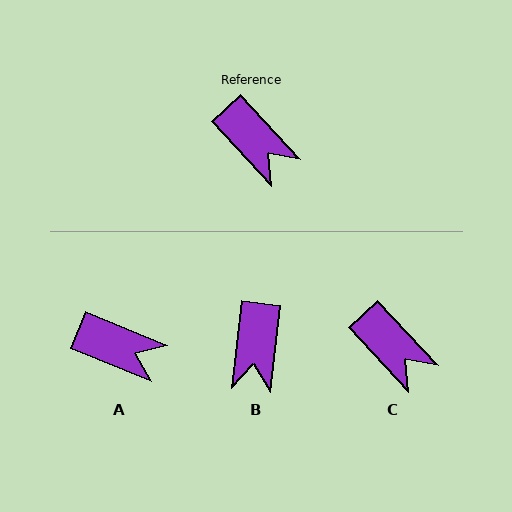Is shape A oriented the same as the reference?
No, it is off by about 25 degrees.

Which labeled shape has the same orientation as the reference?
C.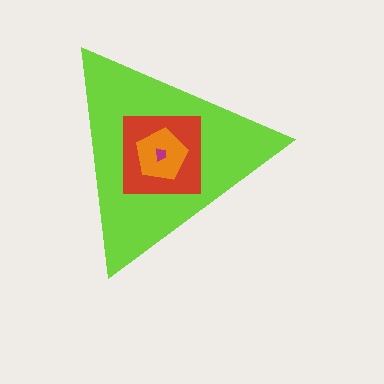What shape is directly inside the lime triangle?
The red square.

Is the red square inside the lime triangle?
Yes.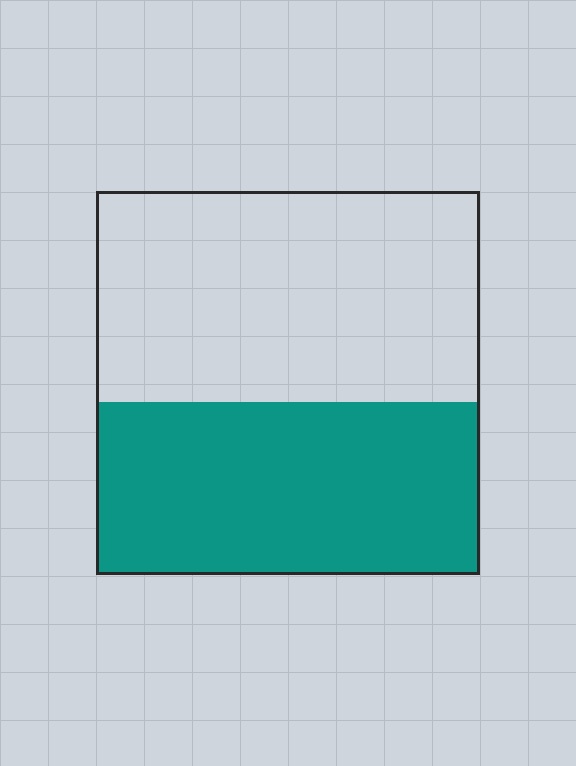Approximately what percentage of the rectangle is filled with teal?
Approximately 45%.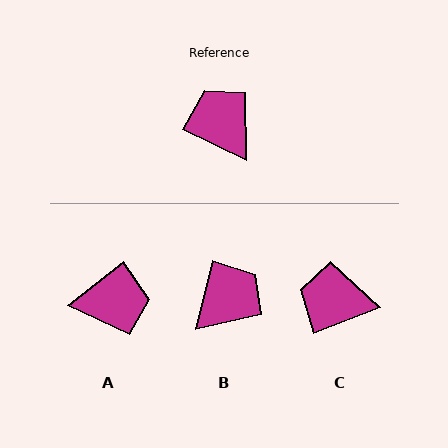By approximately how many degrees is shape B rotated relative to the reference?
Approximately 78 degrees clockwise.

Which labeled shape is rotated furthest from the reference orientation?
A, about 116 degrees away.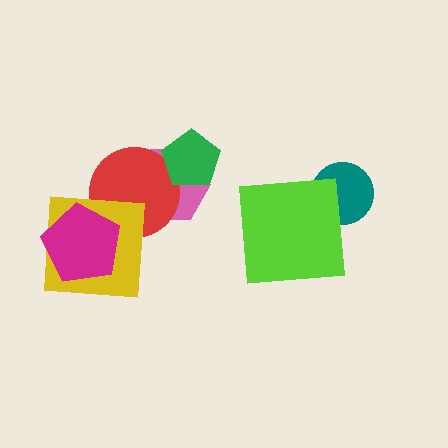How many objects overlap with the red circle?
4 objects overlap with the red circle.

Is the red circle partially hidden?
Yes, it is partially covered by another shape.